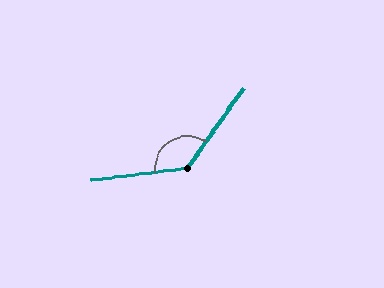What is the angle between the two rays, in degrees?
Approximately 132 degrees.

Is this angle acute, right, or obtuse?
It is obtuse.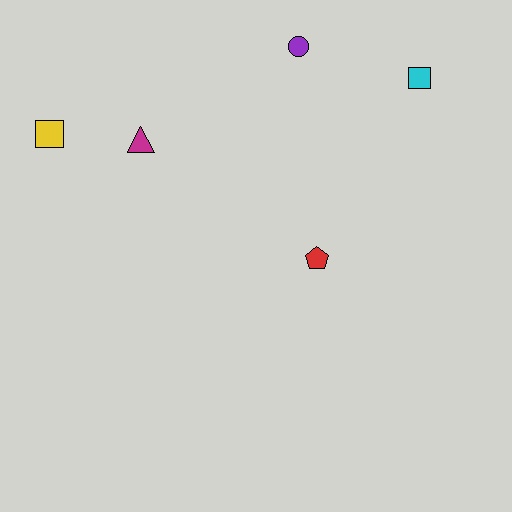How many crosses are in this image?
There are no crosses.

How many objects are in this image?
There are 5 objects.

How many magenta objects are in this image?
There is 1 magenta object.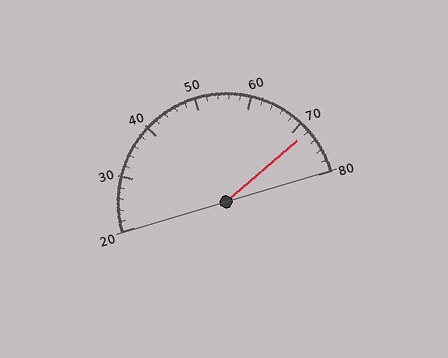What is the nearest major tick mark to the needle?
The nearest major tick mark is 70.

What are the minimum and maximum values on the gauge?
The gauge ranges from 20 to 80.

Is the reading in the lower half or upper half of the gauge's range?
The reading is in the upper half of the range (20 to 80).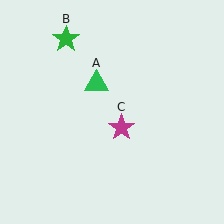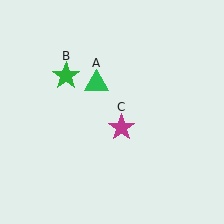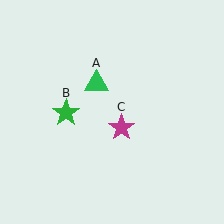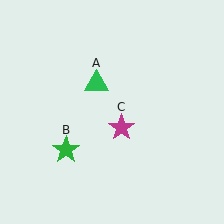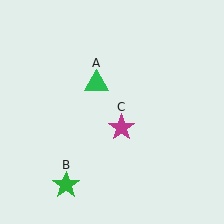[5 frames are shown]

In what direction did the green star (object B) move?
The green star (object B) moved down.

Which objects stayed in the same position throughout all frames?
Green triangle (object A) and magenta star (object C) remained stationary.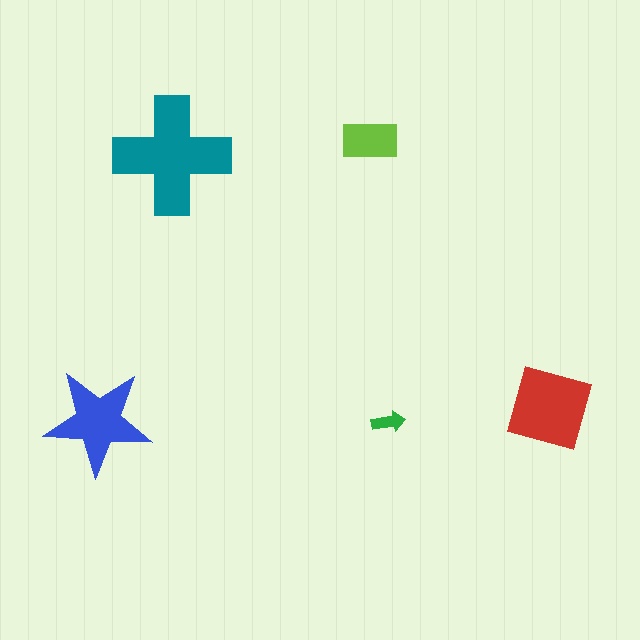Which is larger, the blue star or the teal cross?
The teal cross.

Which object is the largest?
The teal cross.